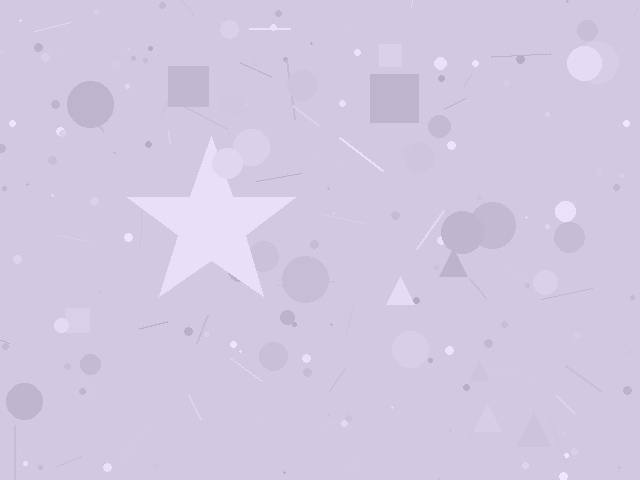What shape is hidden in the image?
A star is hidden in the image.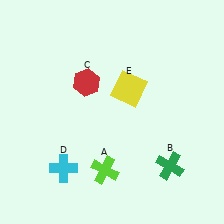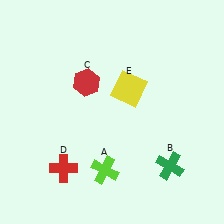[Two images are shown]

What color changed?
The cross (D) changed from cyan in Image 1 to red in Image 2.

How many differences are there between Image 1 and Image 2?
There is 1 difference between the two images.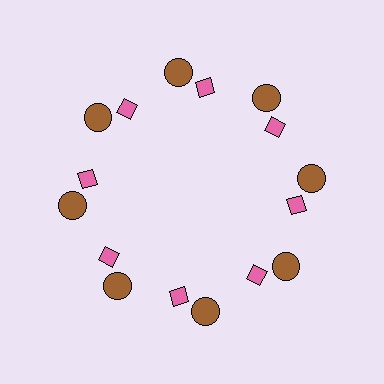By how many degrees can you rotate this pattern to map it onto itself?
The pattern maps onto itself every 45 degrees of rotation.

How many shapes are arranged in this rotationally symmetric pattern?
There are 16 shapes, arranged in 8 groups of 2.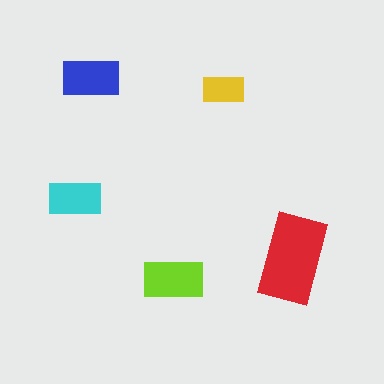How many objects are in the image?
There are 5 objects in the image.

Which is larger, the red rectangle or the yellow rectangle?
The red one.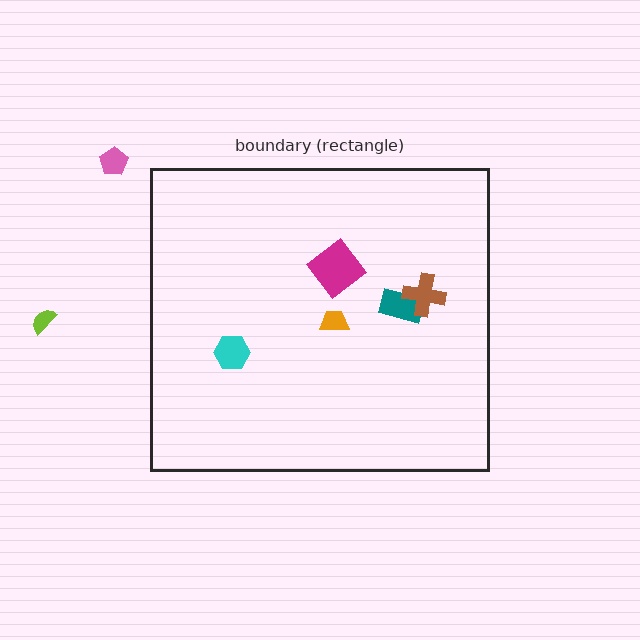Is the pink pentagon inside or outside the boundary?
Outside.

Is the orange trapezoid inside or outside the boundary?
Inside.